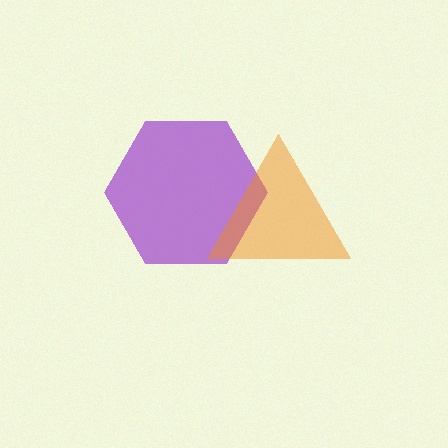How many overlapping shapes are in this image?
There are 2 overlapping shapes in the image.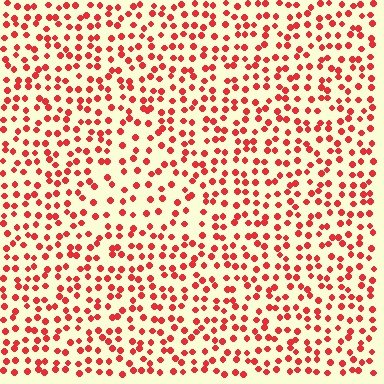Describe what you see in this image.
The image contains small red elements arranged at two different densities. A triangle-shaped region is visible where the elements are less densely packed than the surrounding area.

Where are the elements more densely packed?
The elements are more densely packed outside the triangle boundary.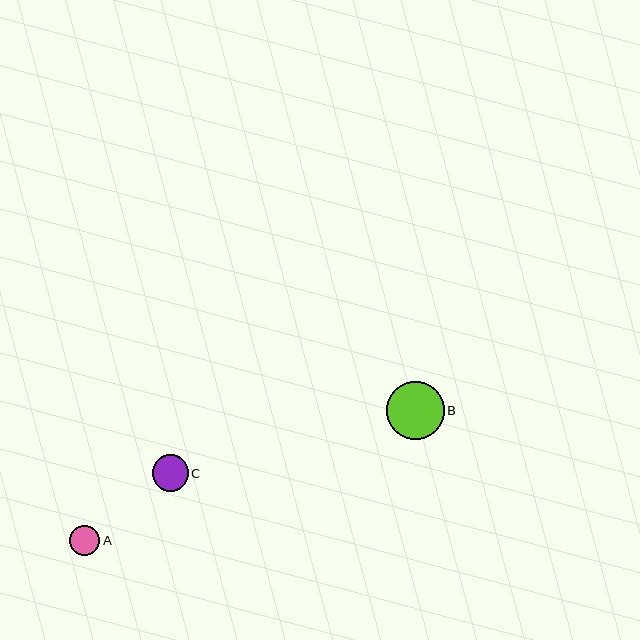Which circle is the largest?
Circle B is the largest with a size of approximately 58 pixels.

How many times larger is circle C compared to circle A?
Circle C is approximately 1.2 times the size of circle A.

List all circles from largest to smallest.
From largest to smallest: B, C, A.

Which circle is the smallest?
Circle A is the smallest with a size of approximately 30 pixels.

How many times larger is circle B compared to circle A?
Circle B is approximately 1.9 times the size of circle A.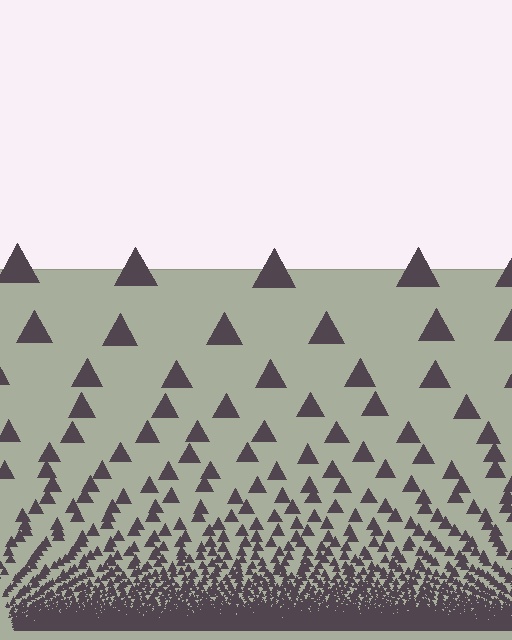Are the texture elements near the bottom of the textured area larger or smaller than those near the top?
Smaller. The gradient is inverted — elements near the bottom are smaller and denser.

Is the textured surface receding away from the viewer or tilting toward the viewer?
The surface appears to tilt toward the viewer. Texture elements get larger and sparser toward the top.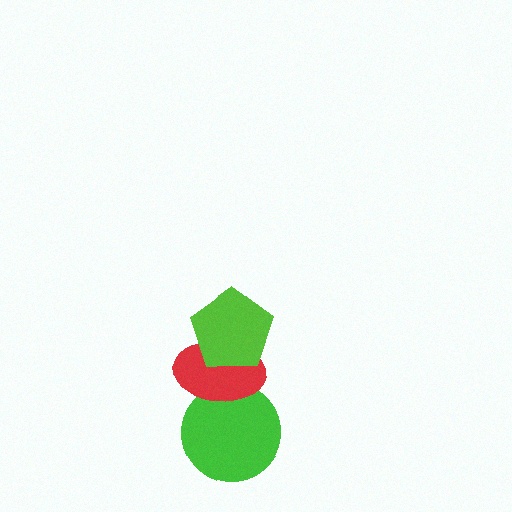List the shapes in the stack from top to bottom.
From top to bottom: the lime pentagon, the red ellipse, the green circle.